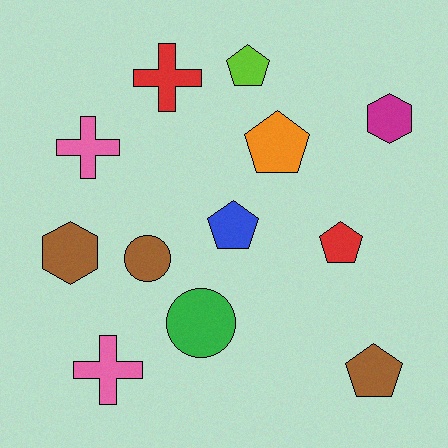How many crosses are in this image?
There are 3 crosses.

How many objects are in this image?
There are 12 objects.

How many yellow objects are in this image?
There are no yellow objects.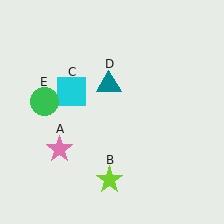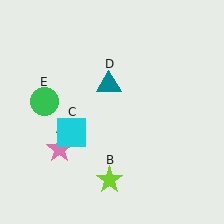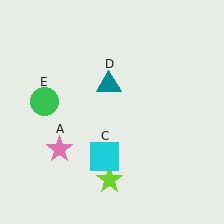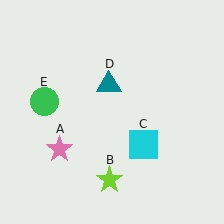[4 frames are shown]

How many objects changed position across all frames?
1 object changed position: cyan square (object C).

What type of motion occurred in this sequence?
The cyan square (object C) rotated counterclockwise around the center of the scene.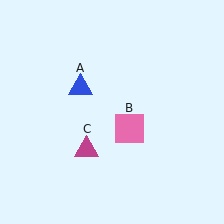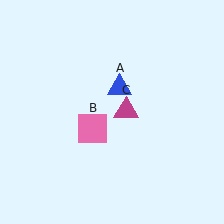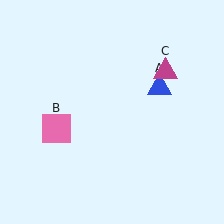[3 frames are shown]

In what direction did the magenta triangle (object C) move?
The magenta triangle (object C) moved up and to the right.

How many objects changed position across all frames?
3 objects changed position: blue triangle (object A), pink square (object B), magenta triangle (object C).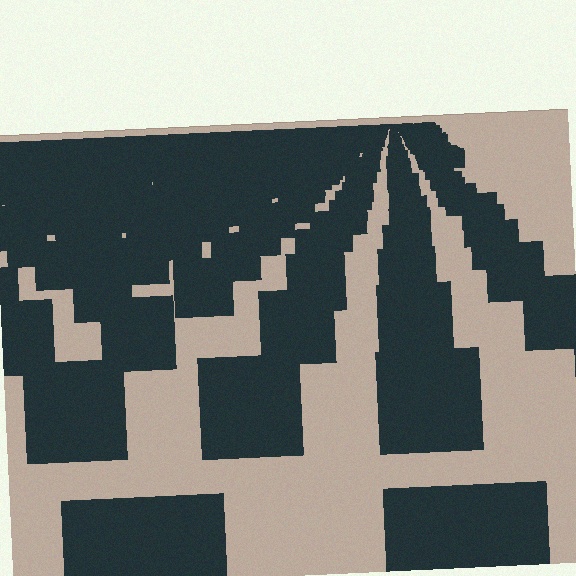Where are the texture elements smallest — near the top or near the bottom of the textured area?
Near the top.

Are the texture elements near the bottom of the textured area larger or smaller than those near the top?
Larger. Near the bottom, elements are closer to the viewer and appear at a bigger on-screen size.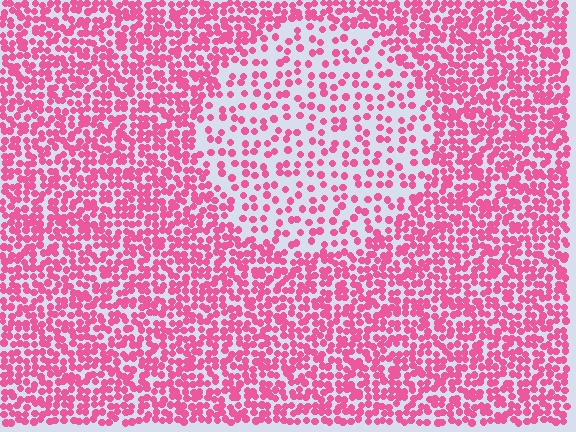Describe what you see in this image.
The image contains small pink elements arranged at two different densities. A circle-shaped region is visible where the elements are less densely packed than the surrounding area.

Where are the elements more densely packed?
The elements are more densely packed outside the circle boundary.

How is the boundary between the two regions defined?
The boundary is defined by a change in element density (approximately 2.2x ratio). All elements are the same color, size, and shape.